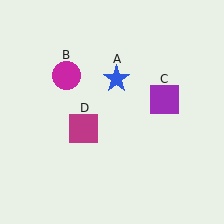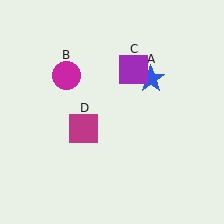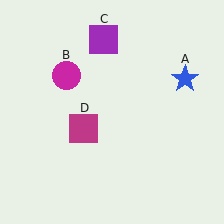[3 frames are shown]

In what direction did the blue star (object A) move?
The blue star (object A) moved right.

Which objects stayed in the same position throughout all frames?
Magenta circle (object B) and magenta square (object D) remained stationary.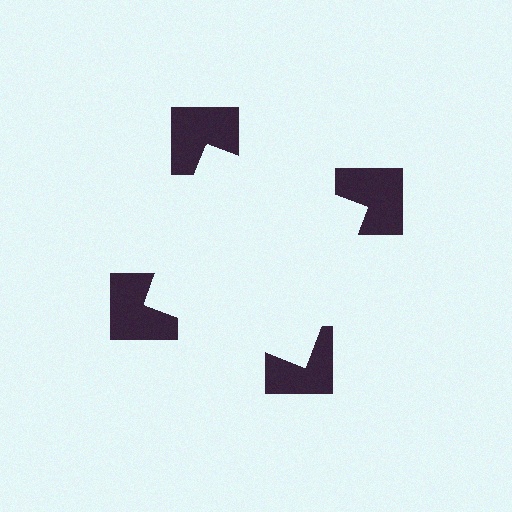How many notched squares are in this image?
There are 4 — one at each vertex of the illusory square.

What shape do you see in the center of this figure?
An illusory square — its edges are inferred from the aligned wedge cuts in the notched squares, not physically drawn.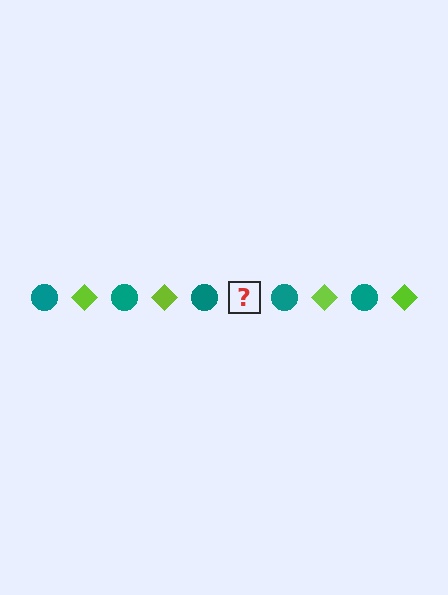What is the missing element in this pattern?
The missing element is a lime diamond.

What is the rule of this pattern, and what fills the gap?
The rule is that the pattern alternates between teal circle and lime diamond. The gap should be filled with a lime diamond.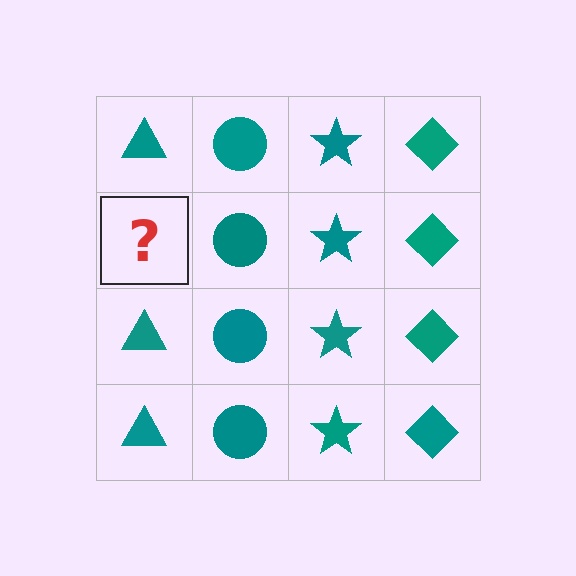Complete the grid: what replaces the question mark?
The question mark should be replaced with a teal triangle.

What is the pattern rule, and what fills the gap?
The rule is that each column has a consistent shape. The gap should be filled with a teal triangle.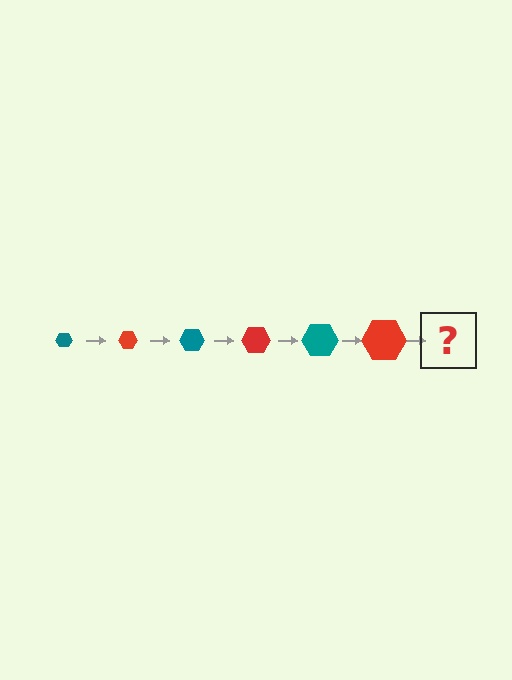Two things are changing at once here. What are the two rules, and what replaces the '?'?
The two rules are that the hexagon grows larger each step and the color cycles through teal and red. The '?' should be a teal hexagon, larger than the previous one.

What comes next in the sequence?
The next element should be a teal hexagon, larger than the previous one.